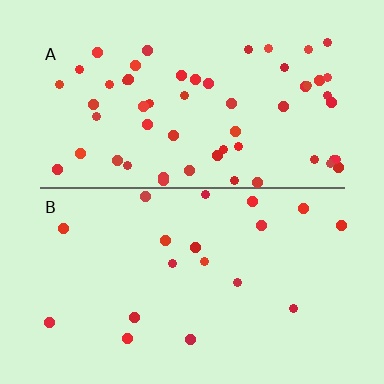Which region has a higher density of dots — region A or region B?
A (the top).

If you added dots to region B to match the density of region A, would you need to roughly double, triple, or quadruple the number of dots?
Approximately triple.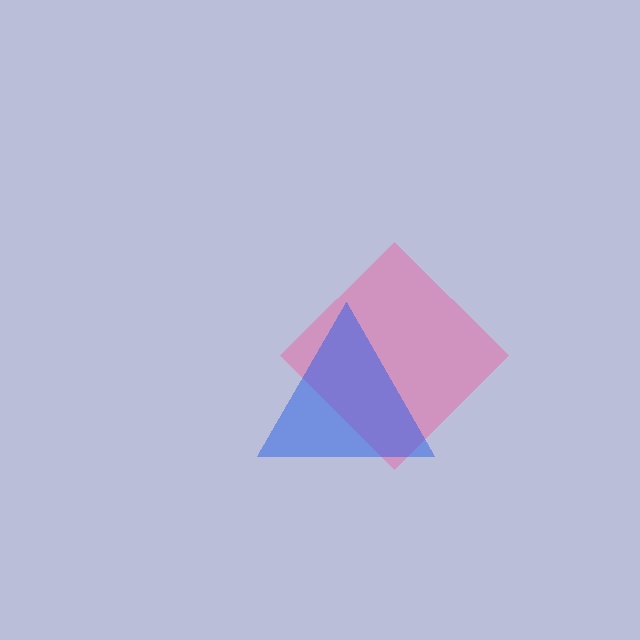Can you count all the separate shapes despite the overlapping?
Yes, there are 2 separate shapes.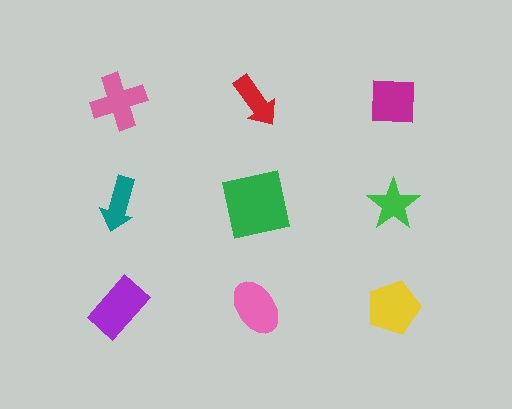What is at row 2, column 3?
A green star.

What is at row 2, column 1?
A teal arrow.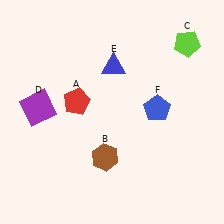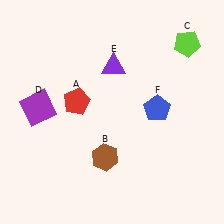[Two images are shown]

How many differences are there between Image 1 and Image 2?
There is 1 difference between the two images.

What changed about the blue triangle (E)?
In Image 1, E is blue. In Image 2, it changed to purple.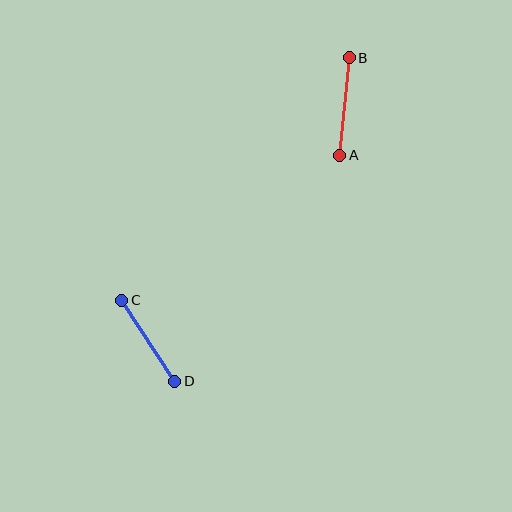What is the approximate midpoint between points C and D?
The midpoint is at approximately (148, 341) pixels.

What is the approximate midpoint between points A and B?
The midpoint is at approximately (344, 107) pixels.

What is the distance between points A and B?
The distance is approximately 98 pixels.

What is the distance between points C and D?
The distance is approximately 97 pixels.